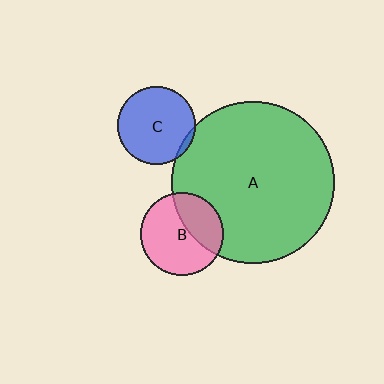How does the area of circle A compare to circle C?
Approximately 4.3 times.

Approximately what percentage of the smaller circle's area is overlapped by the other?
Approximately 35%.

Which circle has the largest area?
Circle A (green).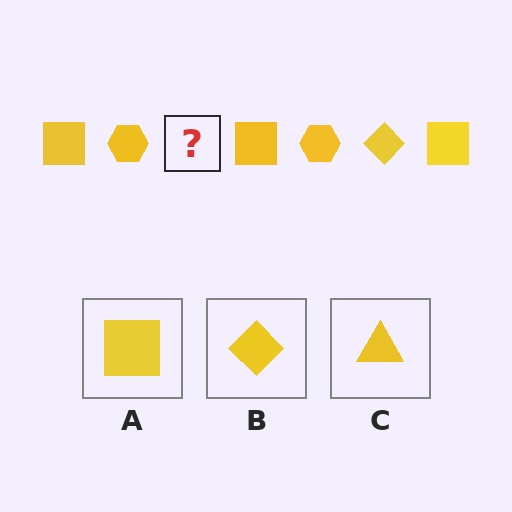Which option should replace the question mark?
Option B.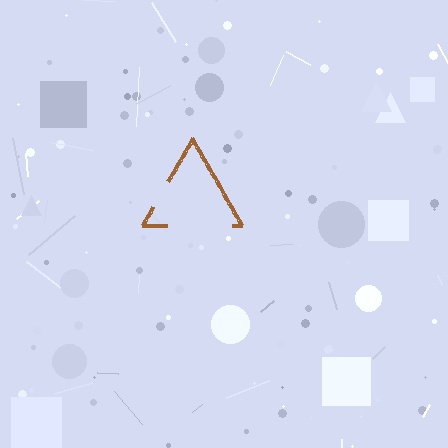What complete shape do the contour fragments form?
The contour fragments form a triangle.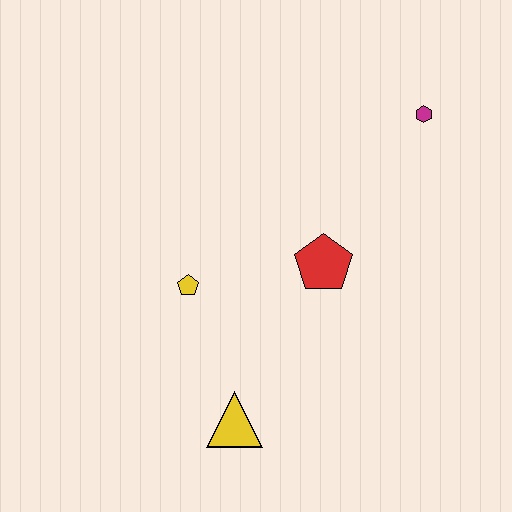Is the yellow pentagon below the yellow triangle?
No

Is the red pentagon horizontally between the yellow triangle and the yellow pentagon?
No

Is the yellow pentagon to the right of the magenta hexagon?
No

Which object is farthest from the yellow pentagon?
The magenta hexagon is farthest from the yellow pentagon.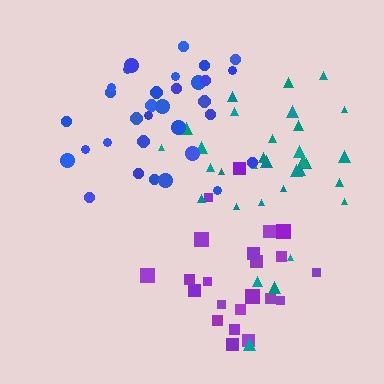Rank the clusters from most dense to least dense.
blue, purple, teal.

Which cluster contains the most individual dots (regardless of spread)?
Teal (33).